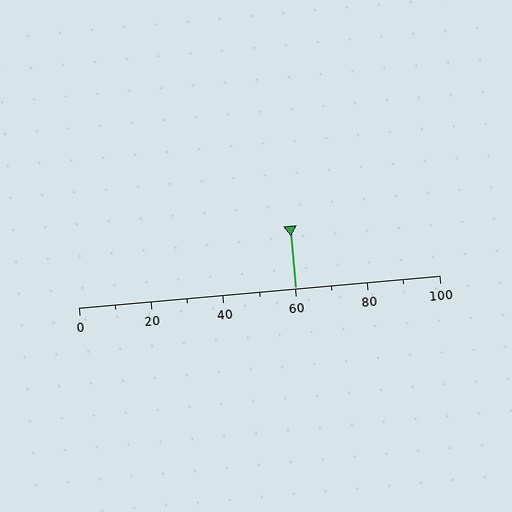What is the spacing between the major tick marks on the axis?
The major ticks are spaced 20 apart.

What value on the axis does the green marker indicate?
The marker indicates approximately 60.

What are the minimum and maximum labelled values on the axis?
The axis runs from 0 to 100.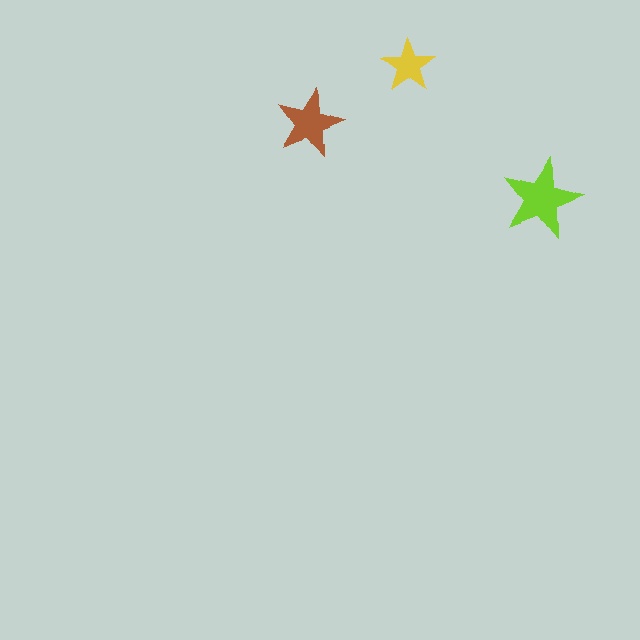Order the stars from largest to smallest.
the lime one, the brown one, the yellow one.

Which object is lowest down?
The lime star is bottommost.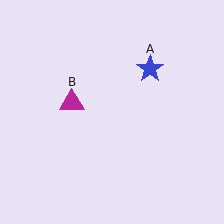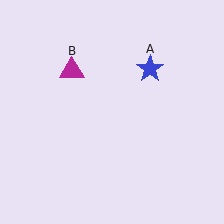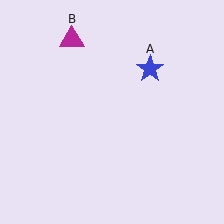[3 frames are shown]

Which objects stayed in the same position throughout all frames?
Blue star (object A) remained stationary.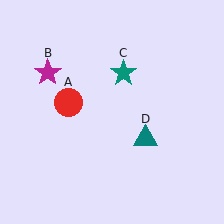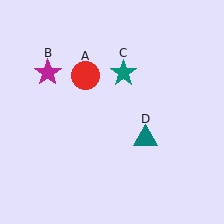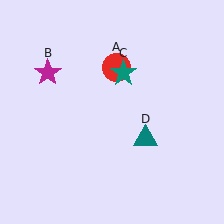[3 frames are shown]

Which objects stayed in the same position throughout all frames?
Magenta star (object B) and teal star (object C) and teal triangle (object D) remained stationary.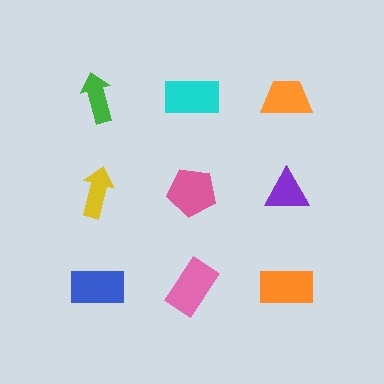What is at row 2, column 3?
A purple triangle.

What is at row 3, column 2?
A pink rectangle.